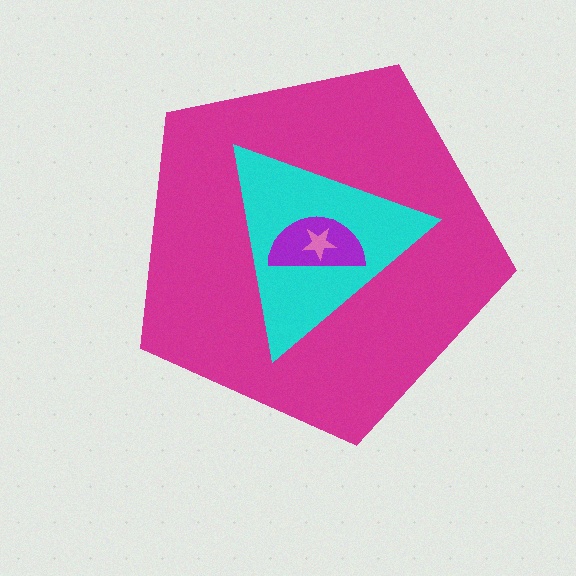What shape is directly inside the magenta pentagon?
The cyan triangle.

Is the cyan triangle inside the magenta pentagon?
Yes.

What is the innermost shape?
The pink star.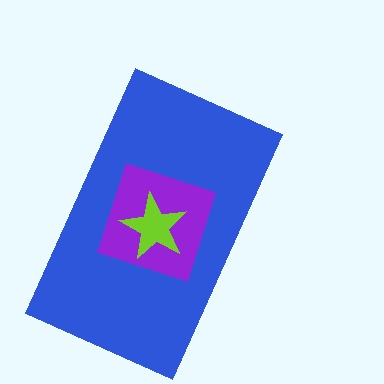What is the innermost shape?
The lime star.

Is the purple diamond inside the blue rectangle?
Yes.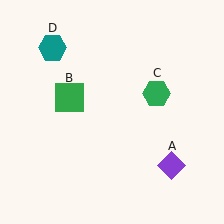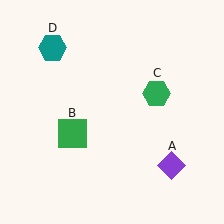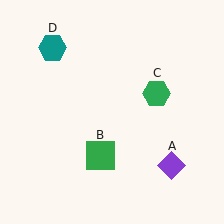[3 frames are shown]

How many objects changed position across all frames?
1 object changed position: green square (object B).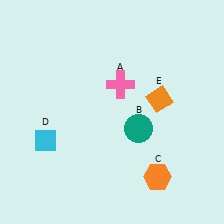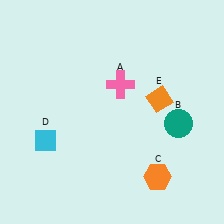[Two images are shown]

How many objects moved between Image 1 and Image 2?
1 object moved between the two images.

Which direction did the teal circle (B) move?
The teal circle (B) moved right.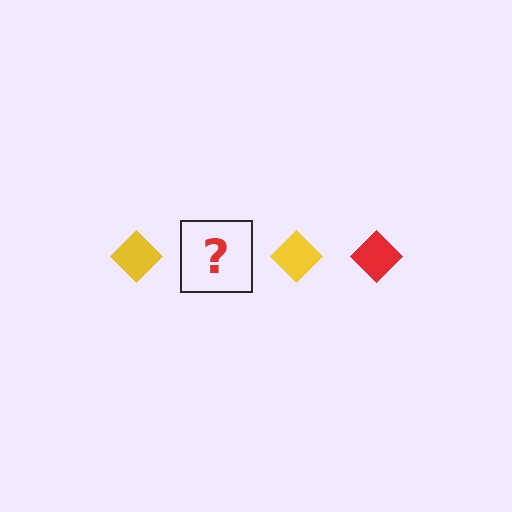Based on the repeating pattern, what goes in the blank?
The blank should be a red diamond.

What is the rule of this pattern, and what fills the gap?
The rule is that the pattern cycles through yellow, red diamonds. The gap should be filled with a red diamond.